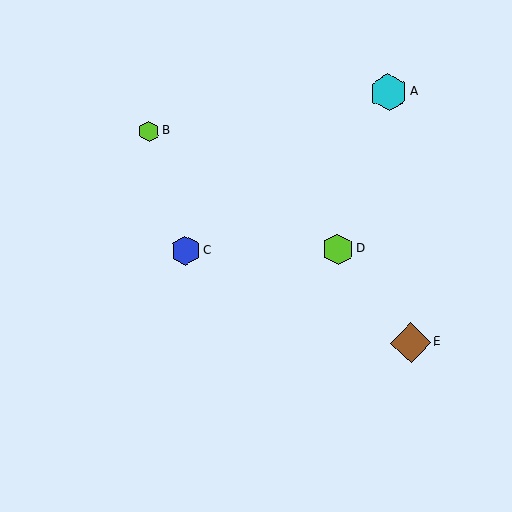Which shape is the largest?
The brown diamond (labeled E) is the largest.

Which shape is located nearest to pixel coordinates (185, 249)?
The blue hexagon (labeled C) at (186, 251) is nearest to that location.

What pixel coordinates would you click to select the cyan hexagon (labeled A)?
Click at (388, 92) to select the cyan hexagon A.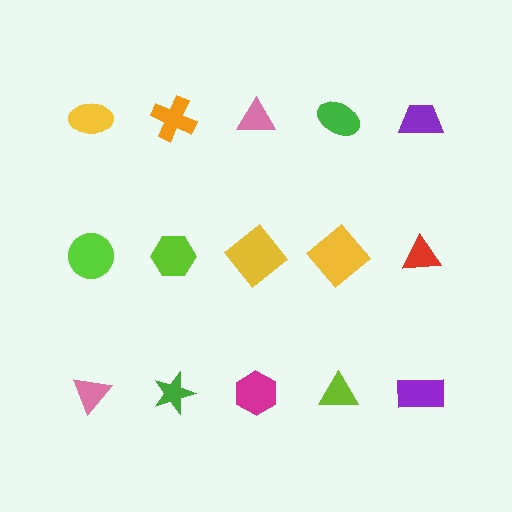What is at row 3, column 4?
A lime triangle.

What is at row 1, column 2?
An orange cross.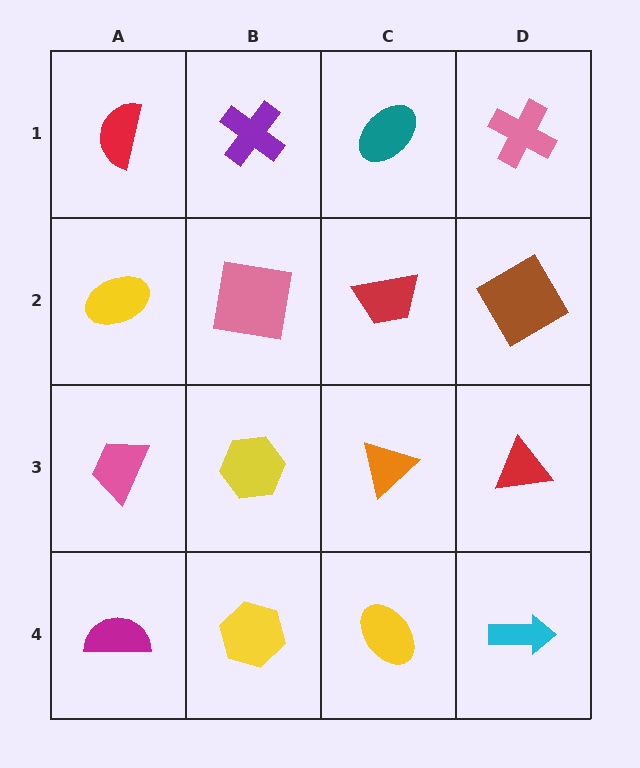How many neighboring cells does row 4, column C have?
3.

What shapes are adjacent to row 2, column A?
A red semicircle (row 1, column A), a pink trapezoid (row 3, column A), a pink square (row 2, column B).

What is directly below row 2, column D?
A red triangle.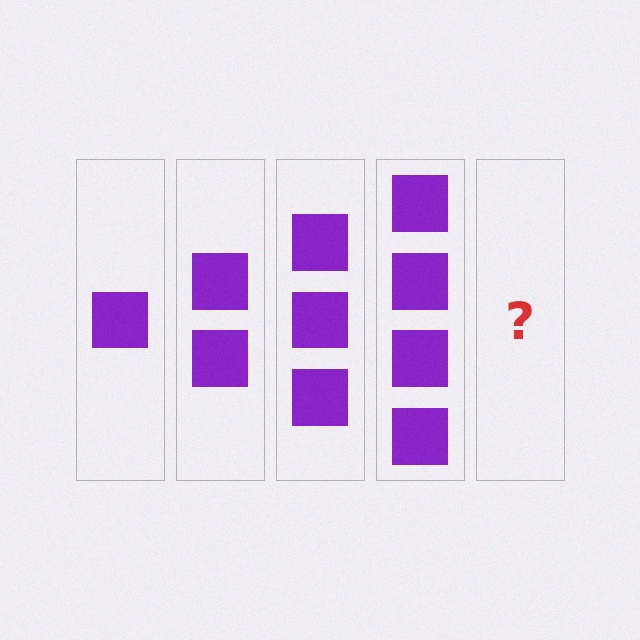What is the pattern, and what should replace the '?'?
The pattern is that each step adds one more square. The '?' should be 5 squares.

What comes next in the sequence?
The next element should be 5 squares.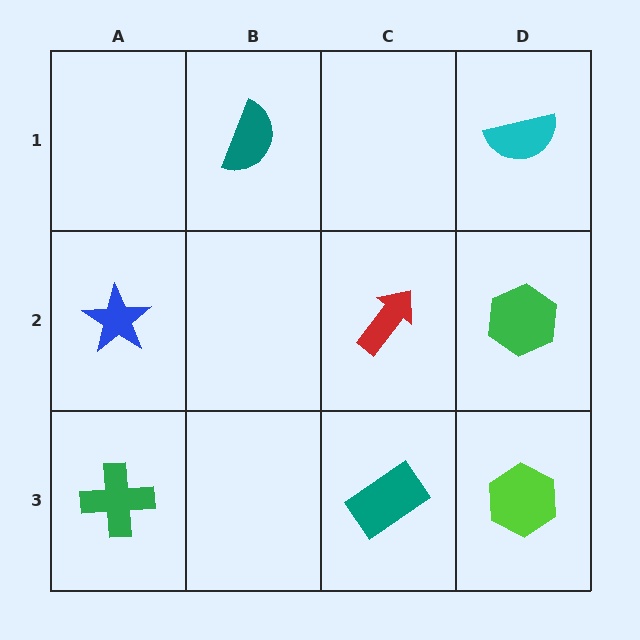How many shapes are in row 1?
2 shapes.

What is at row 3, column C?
A teal rectangle.